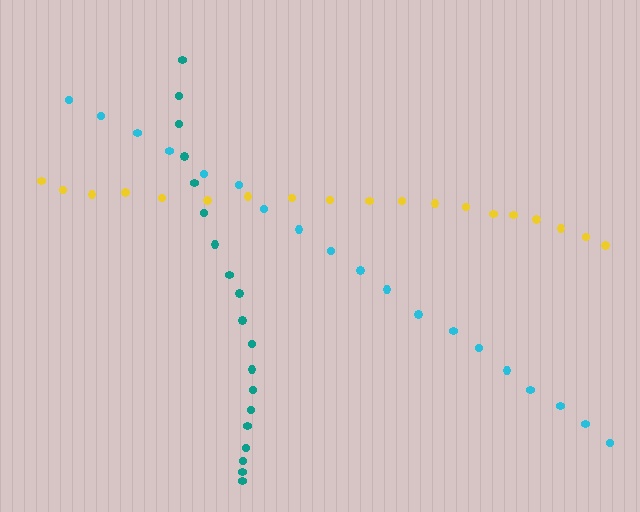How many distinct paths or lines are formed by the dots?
There are 3 distinct paths.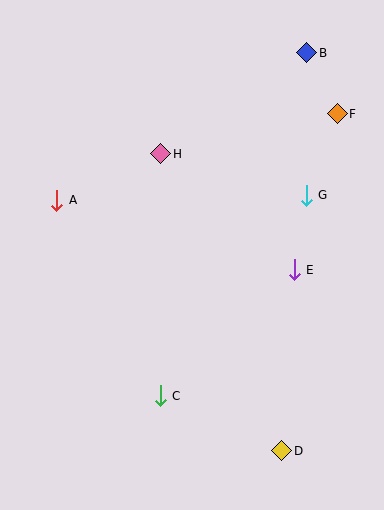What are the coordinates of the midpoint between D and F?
The midpoint between D and F is at (309, 282).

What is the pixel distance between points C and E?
The distance between C and E is 184 pixels.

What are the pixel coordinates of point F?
Point F is at (337, 114).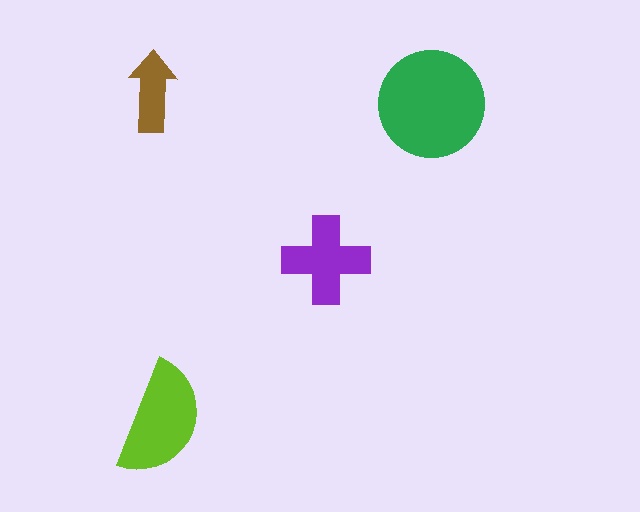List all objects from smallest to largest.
The brown arrow, the purple cross, the lime semicircle, the green circle.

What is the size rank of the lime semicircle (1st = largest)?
2nd.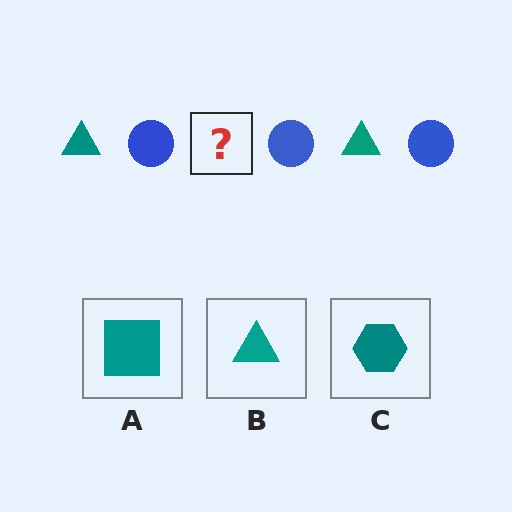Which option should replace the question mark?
Option B.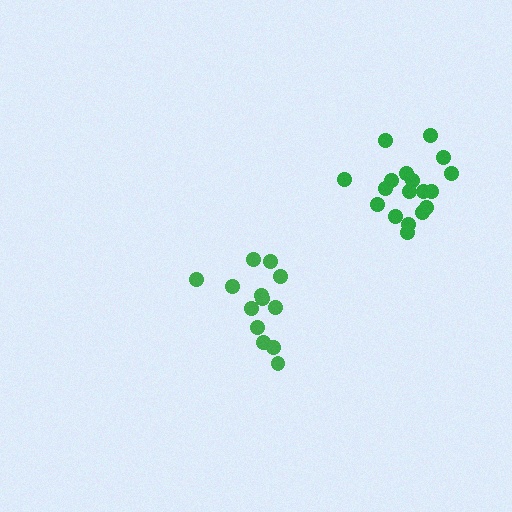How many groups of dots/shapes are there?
There are 2 groups.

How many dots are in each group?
Group 1: 13 dots, Group 2: 18 dots (31 total).